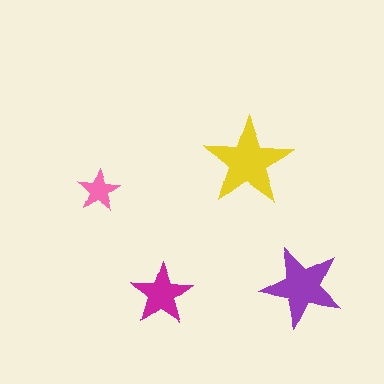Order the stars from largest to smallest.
the yellow one, the purple one, the magenta one, the pink one.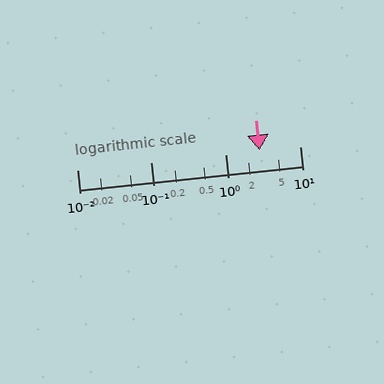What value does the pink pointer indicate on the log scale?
The pointer indicates approximately 2.9.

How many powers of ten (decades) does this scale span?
The scale spans 3 decades, from 0.01 to 10.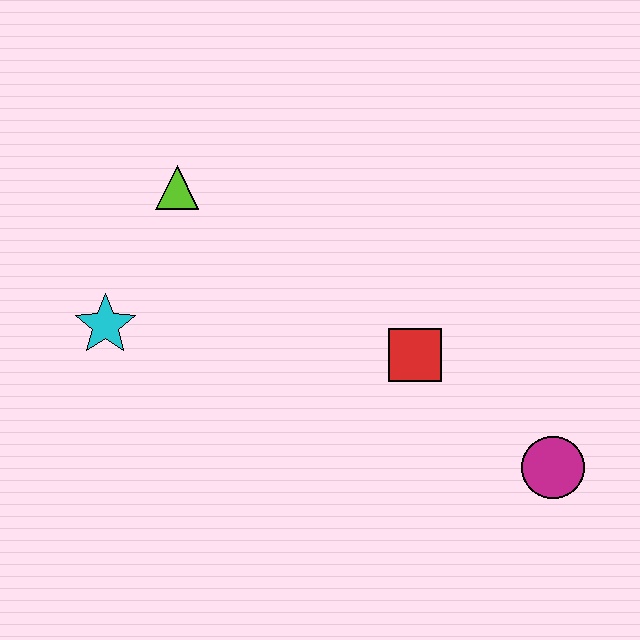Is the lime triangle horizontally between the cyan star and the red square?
Yes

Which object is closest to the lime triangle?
The cyan star is closest to the lime triangle.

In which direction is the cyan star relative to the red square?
The cyan star is to the left of the red square.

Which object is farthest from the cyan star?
The magenta circle is farthest from the cyan star.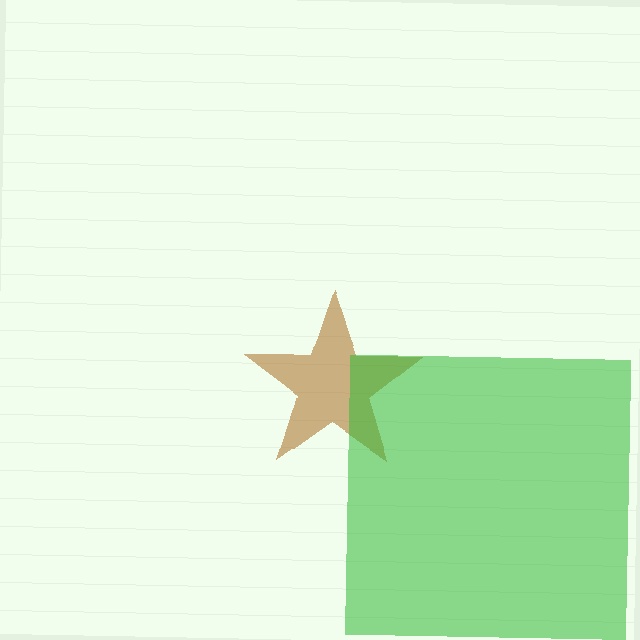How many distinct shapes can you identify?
There are 2 distinct shapes: a brown star, a green square.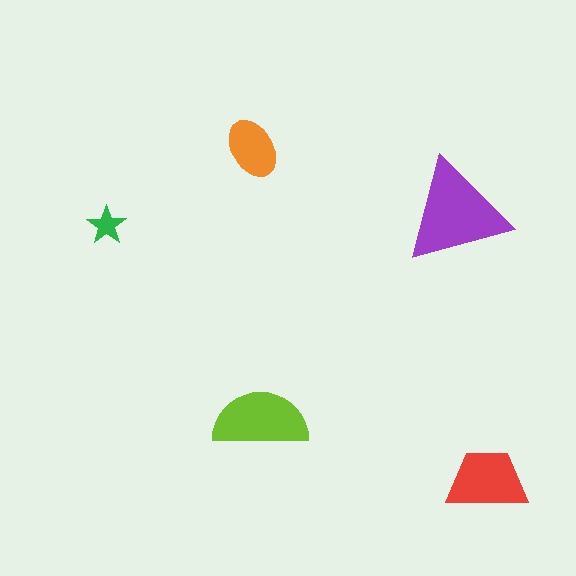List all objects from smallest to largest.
The green star, the orange ellipse, the red trapezoid, the lime semicircle, the purple triangle.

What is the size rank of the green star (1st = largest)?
5th.